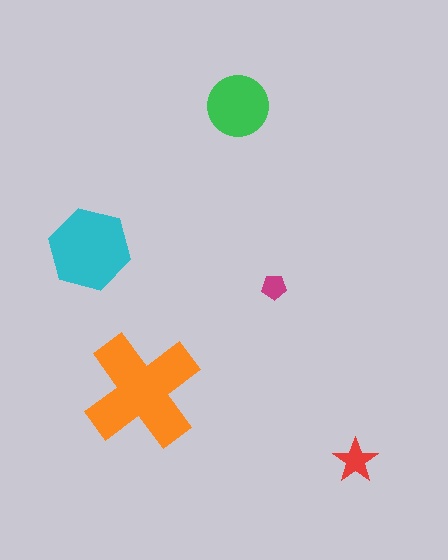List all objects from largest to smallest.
The orange cross, the cyan hexagon, the green circle, the red star, the magenta pentagon.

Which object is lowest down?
The red star is bottommost.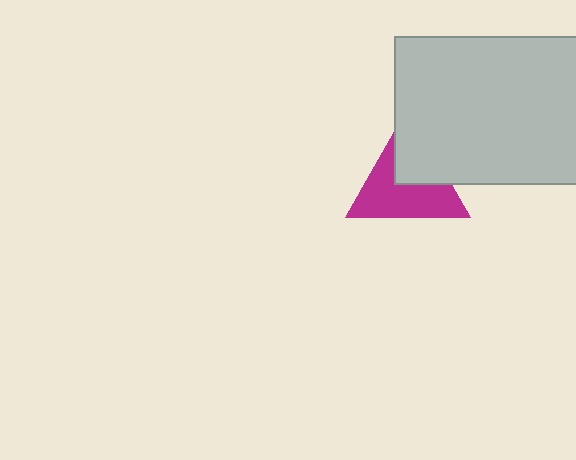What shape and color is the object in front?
The object in front is a light gray rectangle.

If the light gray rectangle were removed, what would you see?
You would see the complete magenta triangle.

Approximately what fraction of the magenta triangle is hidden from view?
Roughly 39% of the magenta triangle is hidden behind the light gray rectangle.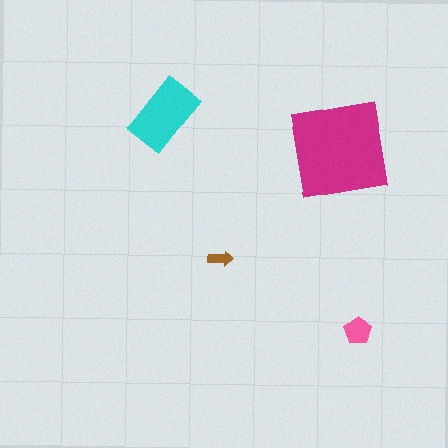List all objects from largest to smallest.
The magenta square, the cyan rectangle, the pink pentagon, the brown arrow.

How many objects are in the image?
There are 4 objects in the image.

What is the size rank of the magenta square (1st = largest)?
1st.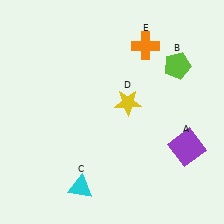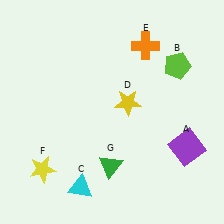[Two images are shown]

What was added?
A yellow star (F), a green triangle (G) were added in Image 2.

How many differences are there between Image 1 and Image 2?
There are 2 differences between the two images.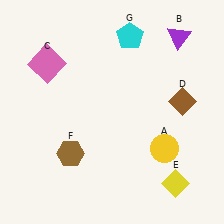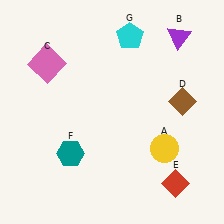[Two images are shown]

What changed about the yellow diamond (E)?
In Image 1, E is yellow. In Image 2, it changed to red.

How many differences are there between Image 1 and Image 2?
There are 2 differences between the two images.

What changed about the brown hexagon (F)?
In Image 1, F is brown. In Image 2, it changed to teal.